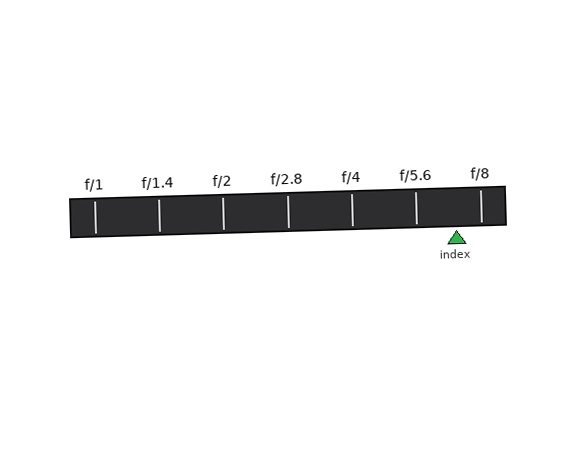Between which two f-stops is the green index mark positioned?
The index mark is between f/5.6 and f/8.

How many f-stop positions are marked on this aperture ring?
There are 7 f-stop positions marked.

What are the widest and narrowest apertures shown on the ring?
The widest aperture shown is f/1 and the narrowest is f/8.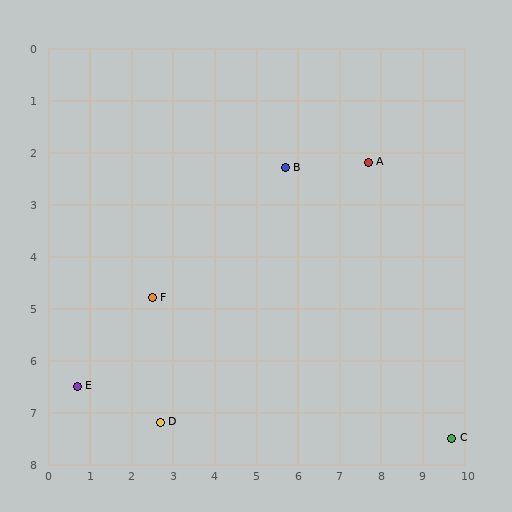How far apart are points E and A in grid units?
Points E and A are about 8.2 grid units apart.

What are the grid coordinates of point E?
Point E is at approximately (0.7, 6.5).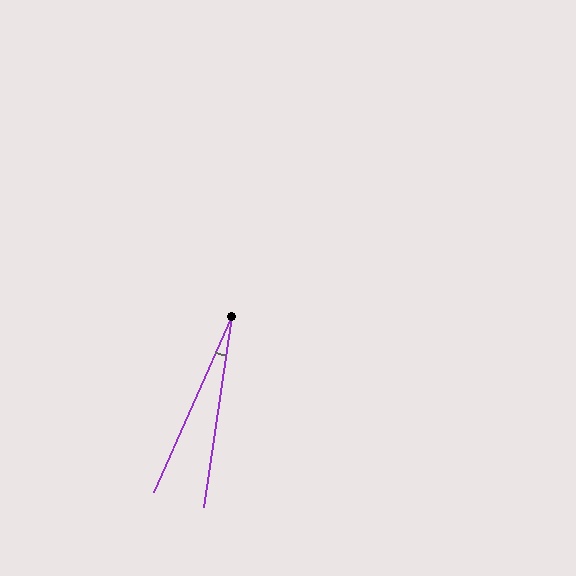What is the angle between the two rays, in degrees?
Approximately 15 degrees.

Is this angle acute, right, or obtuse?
It is acute.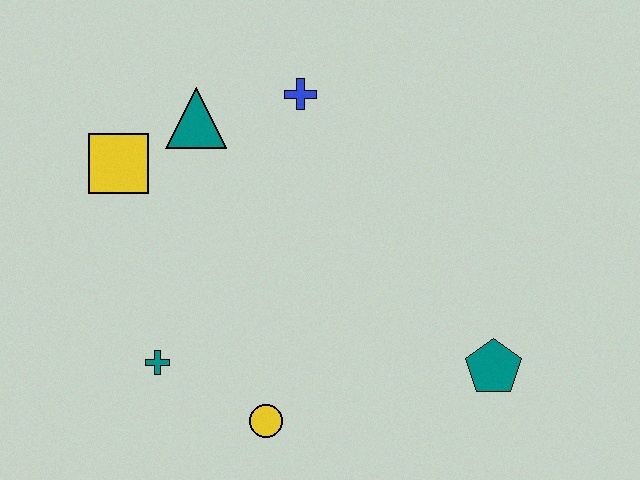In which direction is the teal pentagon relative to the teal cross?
The teal pentagon is to the right of the teal cross.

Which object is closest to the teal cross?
The yellow circle is closest to the teal cross.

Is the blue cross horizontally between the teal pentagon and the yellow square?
Yes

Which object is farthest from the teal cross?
The teal pentagon is farthest from the teal cross.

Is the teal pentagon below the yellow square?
Yes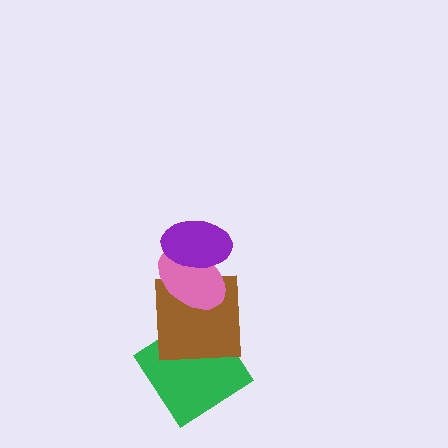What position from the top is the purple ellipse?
The purple ellipse is 1st from the top.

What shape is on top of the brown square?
The pink ellipse is on top of the brown square.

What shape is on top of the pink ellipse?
The purple ellipse is on top of the pink ellipse.